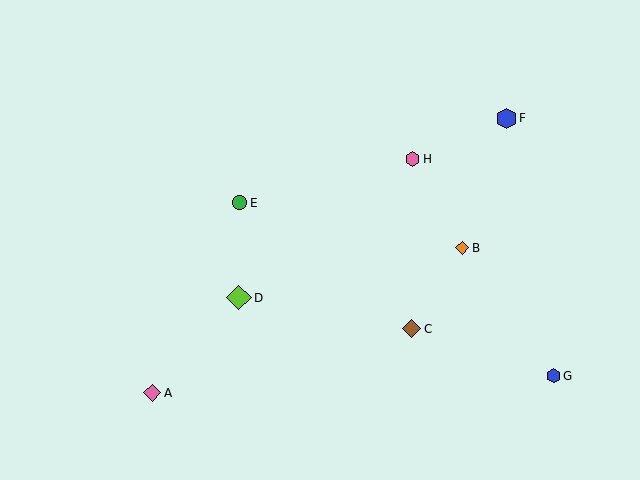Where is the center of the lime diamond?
The center of the lime diamond is at (239, 298).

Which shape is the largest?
The lime diamond (labeled D) is the largest.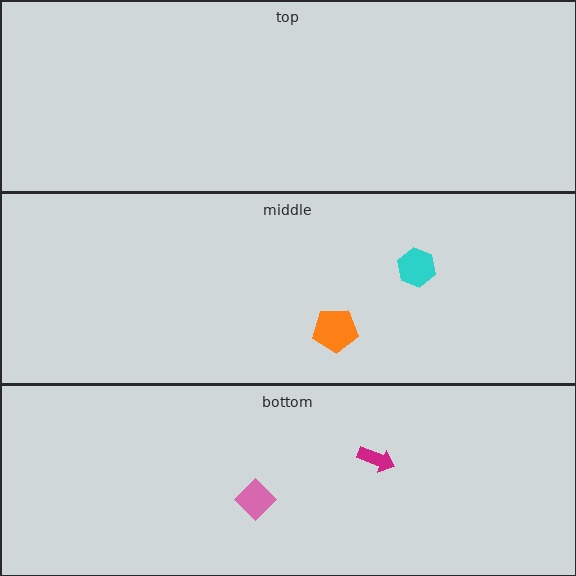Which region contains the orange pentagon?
The middle region.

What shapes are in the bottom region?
The pink diamond, the magenta arrow.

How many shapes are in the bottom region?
2.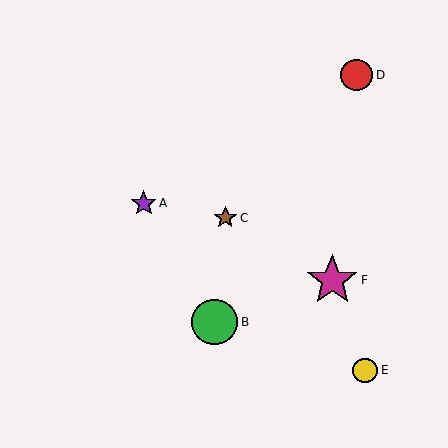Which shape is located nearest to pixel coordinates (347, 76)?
The red circle (labeled D) at (357, 75) is nearest to that location.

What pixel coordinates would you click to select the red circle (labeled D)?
Click at (357, 75) to select the red circle D.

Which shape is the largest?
The magenta star (labeled F) is the largest.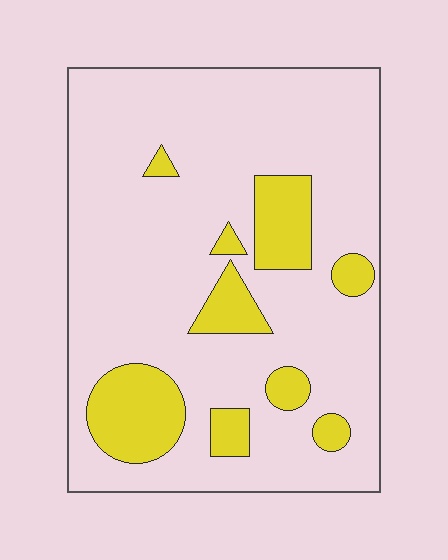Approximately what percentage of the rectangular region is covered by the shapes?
Approximately 20%.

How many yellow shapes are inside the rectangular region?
9.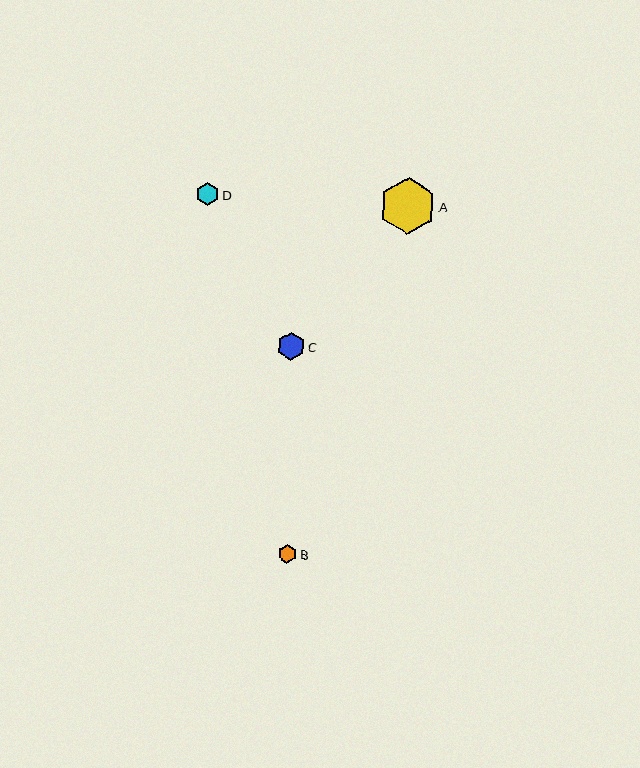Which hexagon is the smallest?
Hexagon B is the smallest with a size of approximately 19 pixels.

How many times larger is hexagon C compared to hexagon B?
Hexagon C is approximately 1.4 times the size of hexagon B.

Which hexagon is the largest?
Hexagon A is the largest with a size of approximately 57 pixels.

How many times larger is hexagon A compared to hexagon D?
Hexagon A is approximately 2.5 times the size of hexagon D.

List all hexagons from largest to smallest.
From largest to smallest: A, C, D, B.